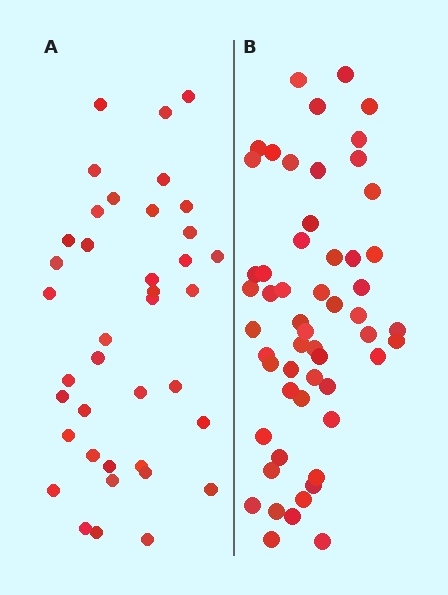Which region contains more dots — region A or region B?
Region B (the right region) has more dots.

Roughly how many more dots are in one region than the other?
Region B has approximately 15 more dots than region A.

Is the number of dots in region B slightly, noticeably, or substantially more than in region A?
Region B has noticeably more, but not dramatically so. The ratio is roughly 1.4 to 1.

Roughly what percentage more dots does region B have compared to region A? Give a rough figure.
About 40% more.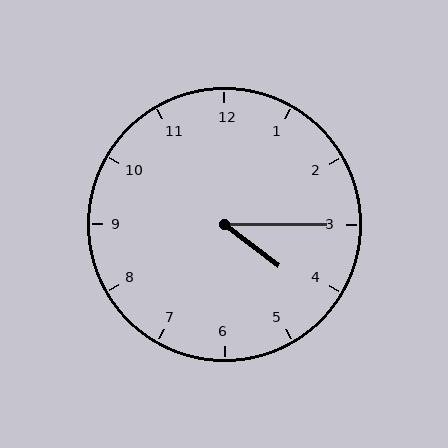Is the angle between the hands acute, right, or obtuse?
It is acute.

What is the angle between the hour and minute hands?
Approximately 38 degrees.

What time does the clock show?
4:15.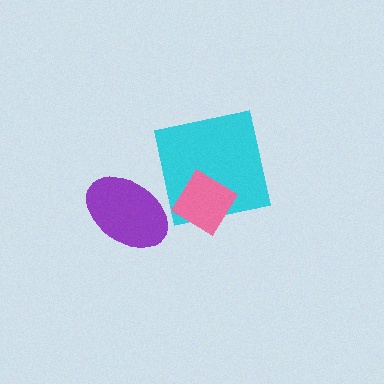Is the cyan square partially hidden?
Yes, it is partially covered by another shape.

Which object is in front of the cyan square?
The pink diamond is in front of the cyan square.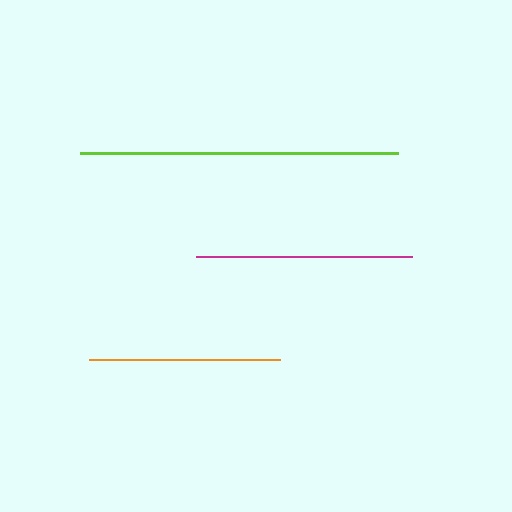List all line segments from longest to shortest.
From longest to shortest: lime, magenta, orange.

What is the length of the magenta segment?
The magenta segment is approximately 215 pixels long.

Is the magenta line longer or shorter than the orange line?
The magenta line is longer than the orange line.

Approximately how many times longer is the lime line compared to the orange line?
The lime line is approximately 1.7 times the length of the orange line.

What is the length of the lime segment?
The lime segment is approximately 318 pixels long.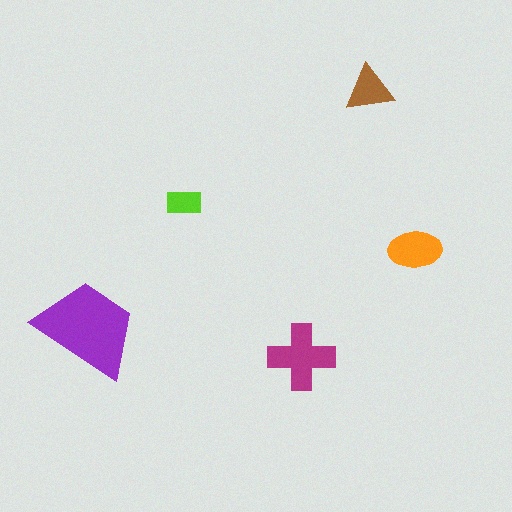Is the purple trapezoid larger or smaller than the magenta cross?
Larger.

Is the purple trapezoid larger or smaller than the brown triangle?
Larger.